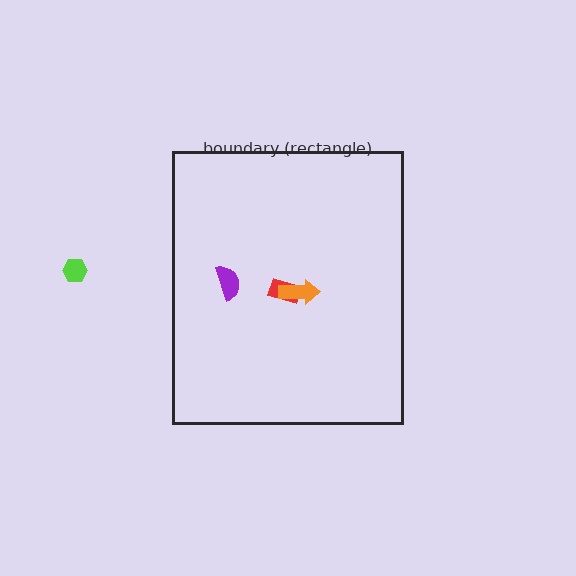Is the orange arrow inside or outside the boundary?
Inside.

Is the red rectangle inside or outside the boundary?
Inside.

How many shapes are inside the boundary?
3 inside, 1 outside.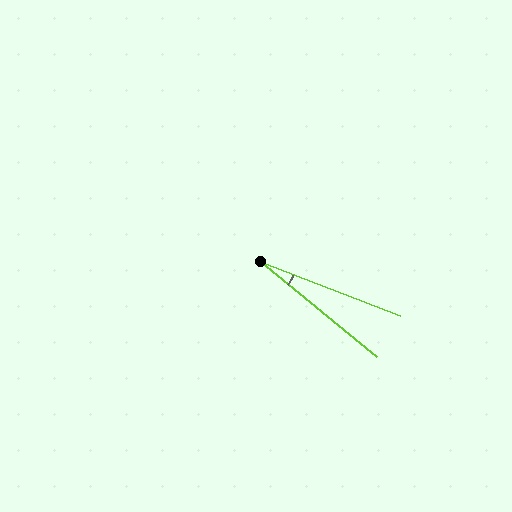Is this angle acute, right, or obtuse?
It is acute.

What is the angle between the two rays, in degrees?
Approximately 18 degrees.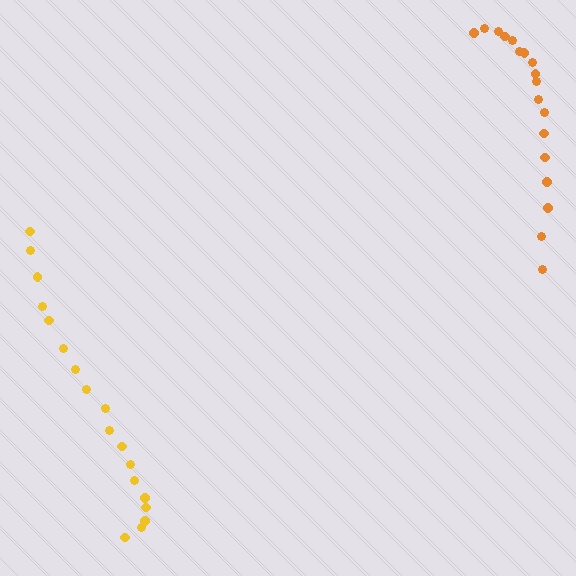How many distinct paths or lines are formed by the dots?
There are 2 distinct paths.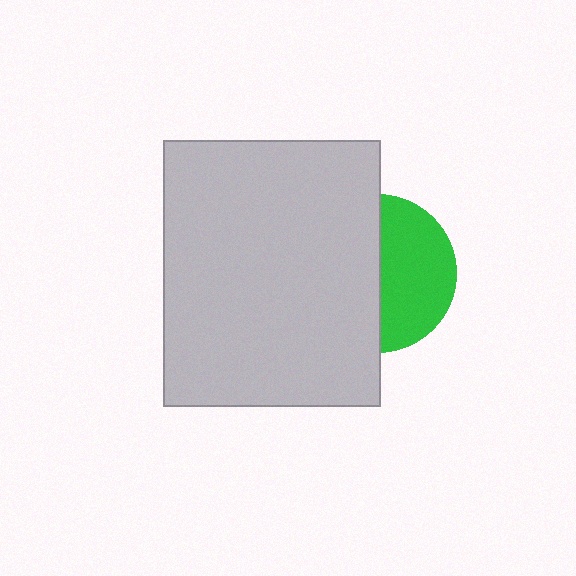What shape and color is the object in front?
The object in front is a light gray rectangle.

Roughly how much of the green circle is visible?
About half of it is visible (roughly 46%).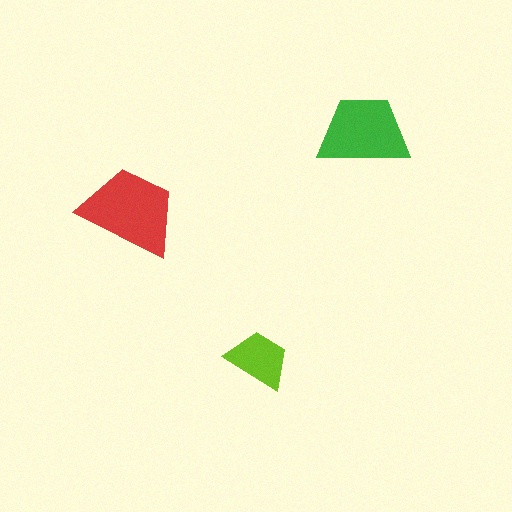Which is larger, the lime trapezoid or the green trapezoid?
The green one.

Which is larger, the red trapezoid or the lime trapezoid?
The red one.